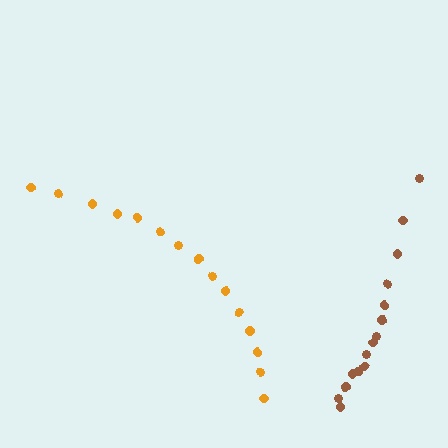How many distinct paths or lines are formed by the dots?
There are 2 distinct paths.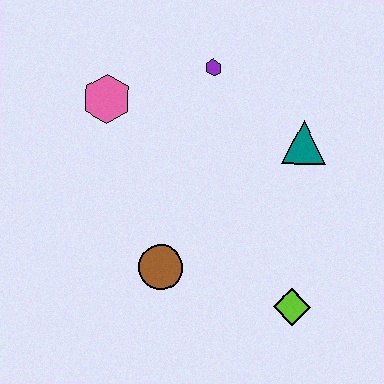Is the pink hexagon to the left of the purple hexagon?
Yes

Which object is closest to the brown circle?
The lime diamond is closest to the brown circle.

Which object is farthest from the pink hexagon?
The lime diamond is farthest from the pink hexagon.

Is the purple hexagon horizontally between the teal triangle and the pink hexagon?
Yes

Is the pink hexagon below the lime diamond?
No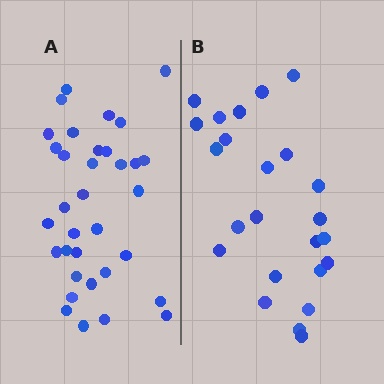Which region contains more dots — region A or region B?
Region A (the left region) has more dots.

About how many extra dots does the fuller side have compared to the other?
Region A has roughly 10 or so more dots than region B.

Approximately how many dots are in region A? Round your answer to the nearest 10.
About 30 dots. (The exact count is 34, which rounds to 30.)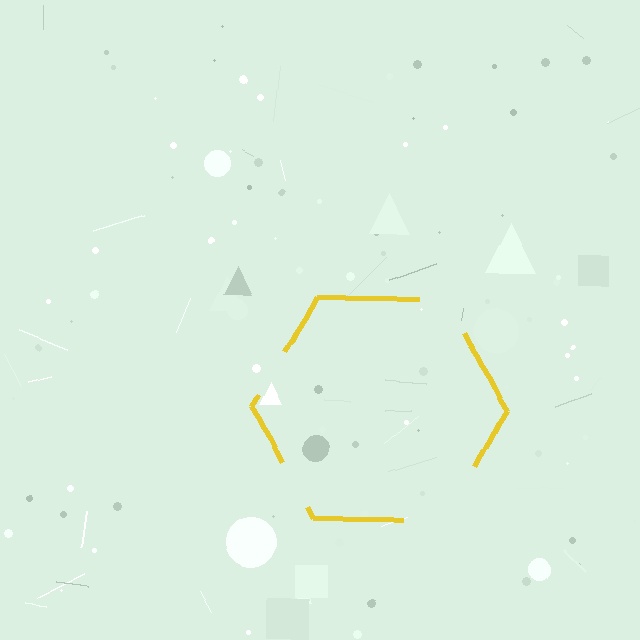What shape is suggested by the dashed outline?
The dashed outline suggests a hexagon.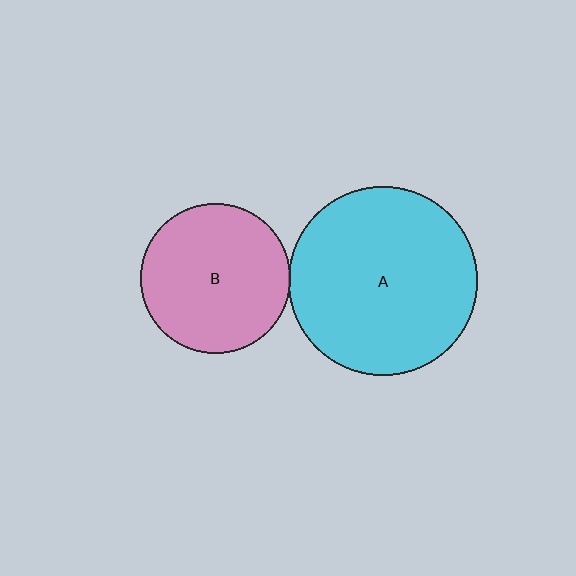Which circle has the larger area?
Circle A (cyan).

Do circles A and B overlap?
Yes.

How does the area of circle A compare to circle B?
Approximately 1.6 times.